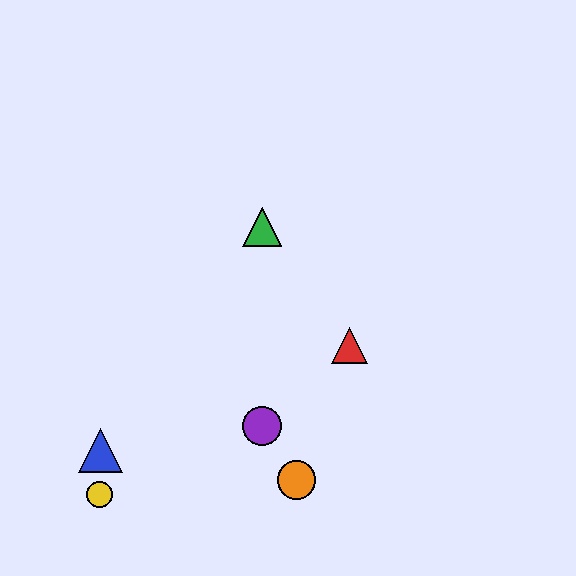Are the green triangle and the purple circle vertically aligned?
Yes, both are at x≈262.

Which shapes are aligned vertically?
The green triangle, the purple circle are aligned vertically.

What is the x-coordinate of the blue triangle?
The blue triangle is at x≈101.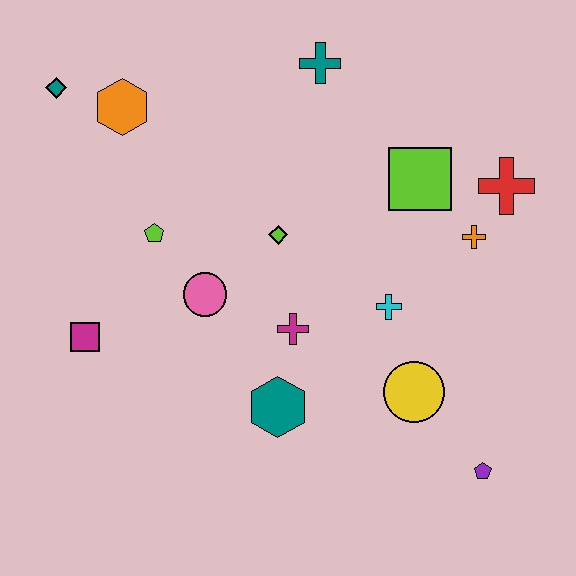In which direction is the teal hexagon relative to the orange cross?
The teal hexagon is to the left of the orange cross.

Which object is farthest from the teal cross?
The purple pentagon is farthest from the teal cross.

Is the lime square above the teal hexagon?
Yes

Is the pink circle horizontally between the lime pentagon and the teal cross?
Yes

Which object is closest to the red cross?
The orange cross is closest to the red cross.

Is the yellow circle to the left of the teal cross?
No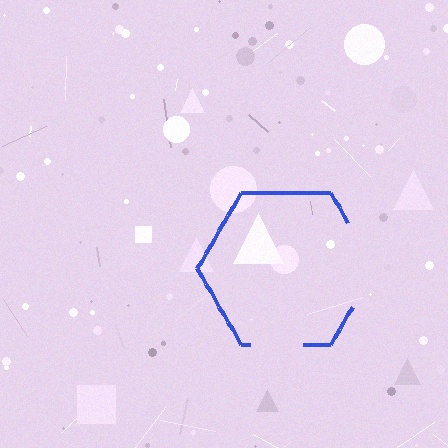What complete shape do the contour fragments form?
The contour fragments form a hexagon.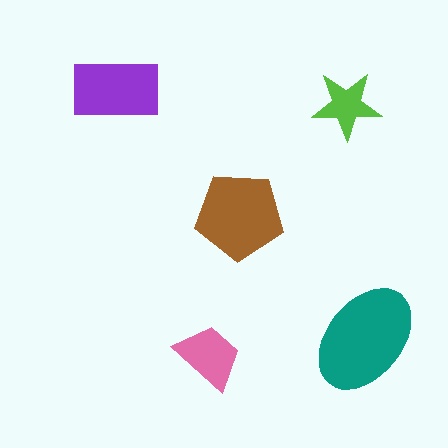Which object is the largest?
The teal ellipse.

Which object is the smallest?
The lime star.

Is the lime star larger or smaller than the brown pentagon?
Smaller.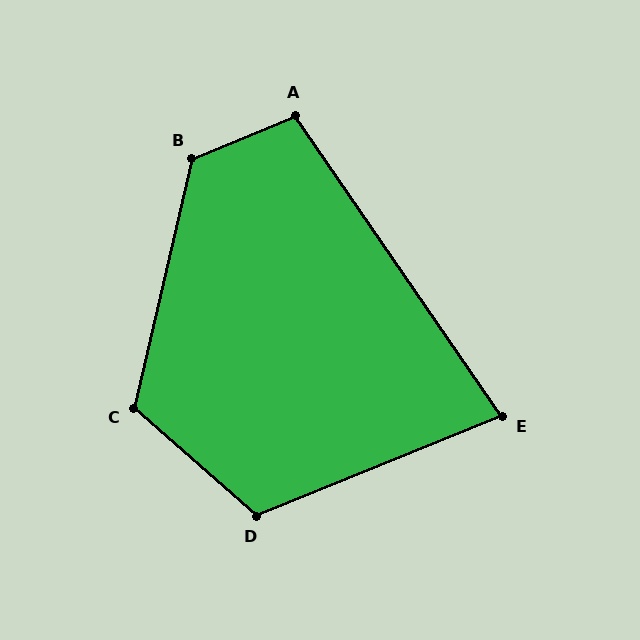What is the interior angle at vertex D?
Approximately 117 degrees (obtuse).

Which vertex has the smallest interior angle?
E, at approximately 78 degrees.